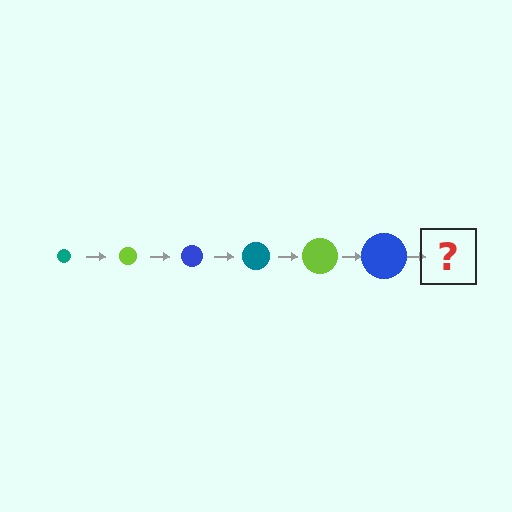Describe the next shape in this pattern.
It should be a teal circle, larger than the previous one.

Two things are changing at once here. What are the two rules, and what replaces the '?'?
The two rules are that the circle grows larger each step and the color cycles through teal, lime, and blue. The '?' should be a teal circle, larger than the previous one.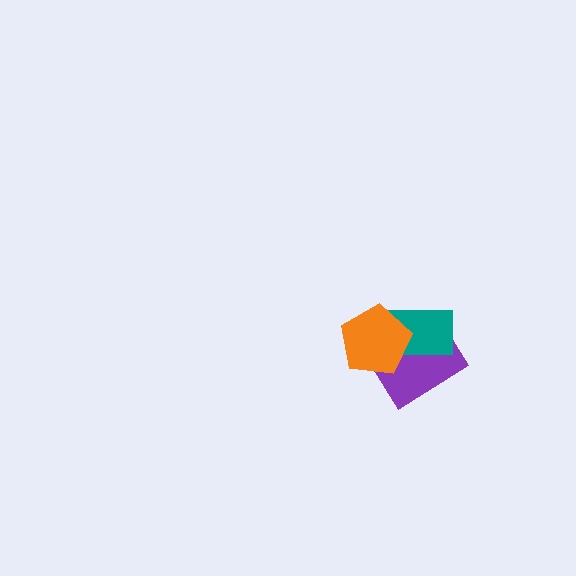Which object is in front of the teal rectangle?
The orange pentagon is in front of the teal rectangle.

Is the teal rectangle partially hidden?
Yes, it is partially covered by another shape.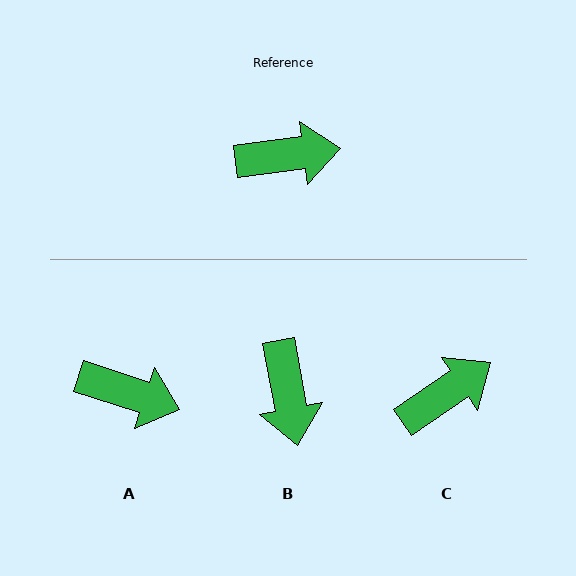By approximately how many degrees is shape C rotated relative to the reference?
Approximately 27 degrees counter-clockwise.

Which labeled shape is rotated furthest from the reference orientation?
B, about 87 degrees away.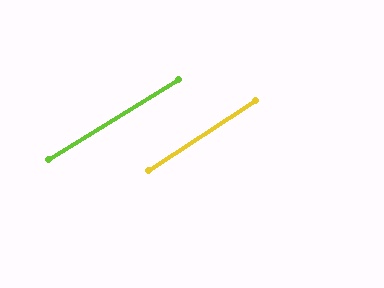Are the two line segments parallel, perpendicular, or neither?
Parallel — their directions differ by only 1.6°.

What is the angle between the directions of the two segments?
Approximately 2 degrees.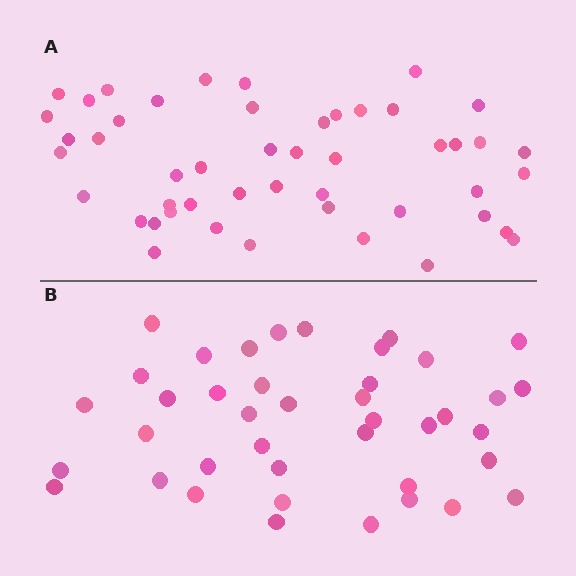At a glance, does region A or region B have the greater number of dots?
Region A (the top region) has more dots.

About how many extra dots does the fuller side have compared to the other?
Region A has roughly 8 or so more dots than region B.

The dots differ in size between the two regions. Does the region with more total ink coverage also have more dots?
No. Region B has more total ink coverage because its dots are larger, but region A actually contains more individual dots. Total area can be misleading — the number of items is what matters here.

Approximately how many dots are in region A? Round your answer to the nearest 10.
About 50 dots. (The exact count is 48, which rounds to 50.)